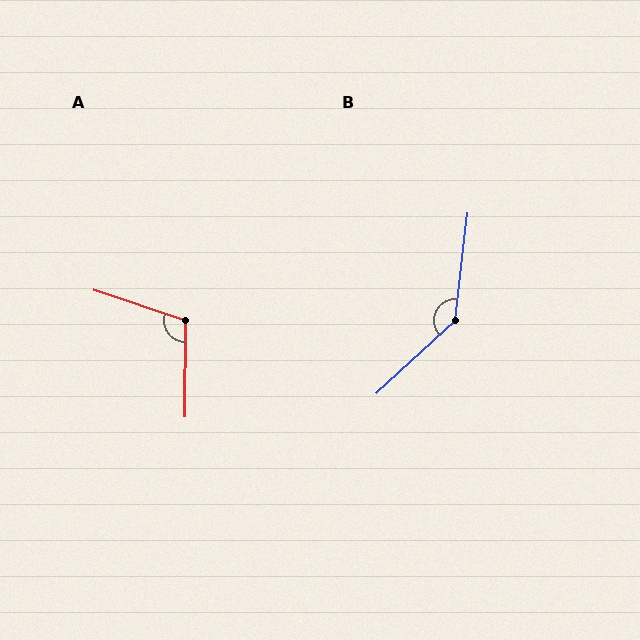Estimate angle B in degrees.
Approximately 139 degrees.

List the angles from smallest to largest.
A (108°), B (139°).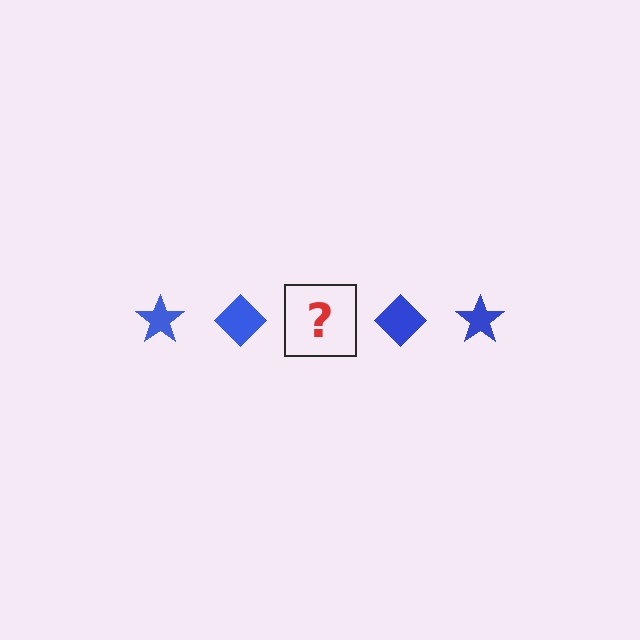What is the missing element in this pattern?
The missing element is a blue star.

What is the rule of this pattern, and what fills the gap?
The rule is that the pattern cycles through star, diamond shapes in blue. The gap should be filled with a blue star.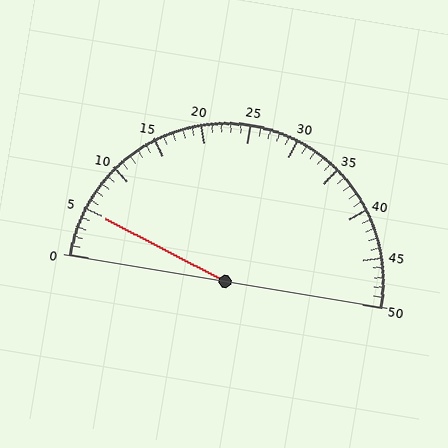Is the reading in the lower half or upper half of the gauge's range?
The reading is in the lower half of the range (0 to 50).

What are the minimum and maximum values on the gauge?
The gauge ranges from 0 to 50.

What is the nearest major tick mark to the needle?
The nearest major tick mark is 5.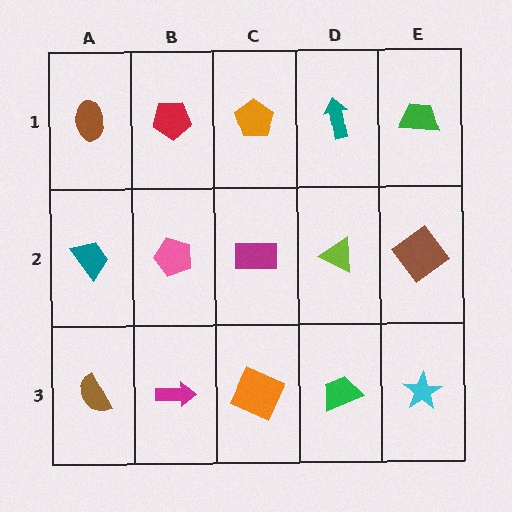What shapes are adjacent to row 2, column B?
A red pentagon (row 1, column B), a magenta arrow (row 3, column B), a teal trapezoid (row 2, column A), a magenta rectangle (row 2, column C).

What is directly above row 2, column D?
A teal arrow.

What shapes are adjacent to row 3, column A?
A teal trapezoid (row 2, column A), a magenta arrow (row 3, column B).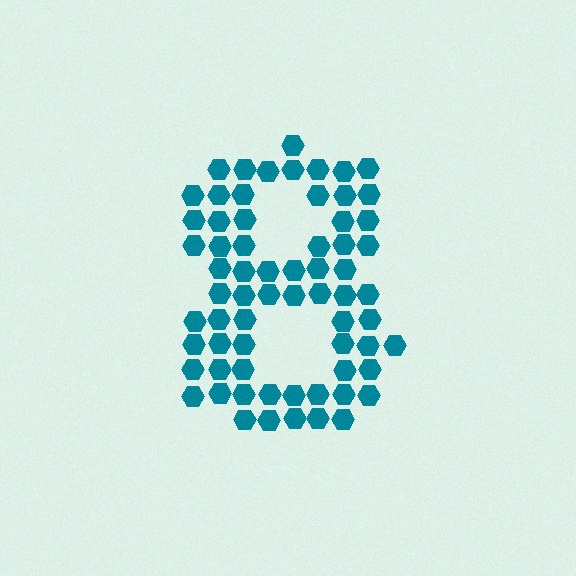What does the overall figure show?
The overall figure shows the digit 8.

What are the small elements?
The small elements are hexagons.